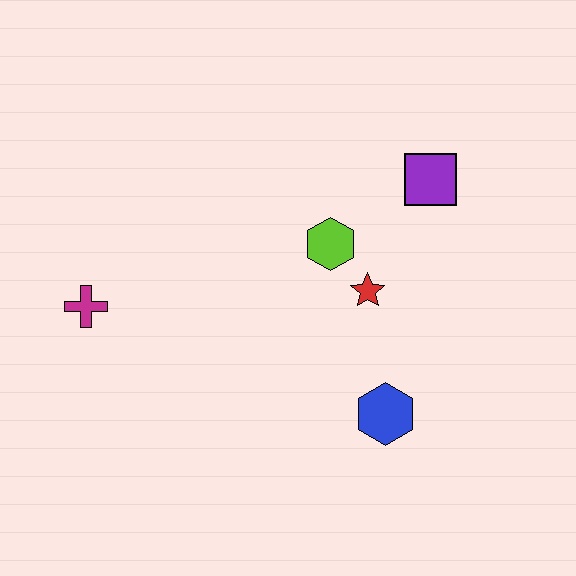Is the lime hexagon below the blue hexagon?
No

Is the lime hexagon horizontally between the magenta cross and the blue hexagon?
Yes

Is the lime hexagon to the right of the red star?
No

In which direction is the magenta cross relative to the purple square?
The magenta cross is to the left of the purple square.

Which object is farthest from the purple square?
The magenta cross is farthest from the purple square.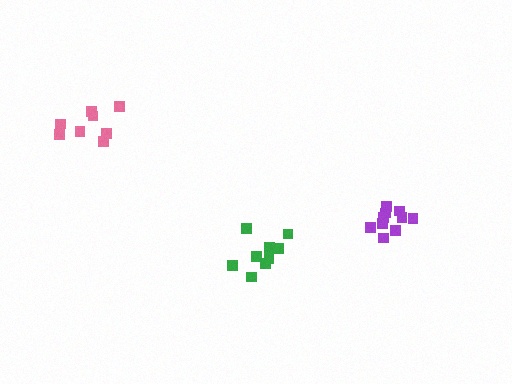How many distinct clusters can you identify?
There are 3 distinct clusters.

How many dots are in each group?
Group 1: 9 dots, Group 2: 10 dots, Group 3: 8 dots (27 total).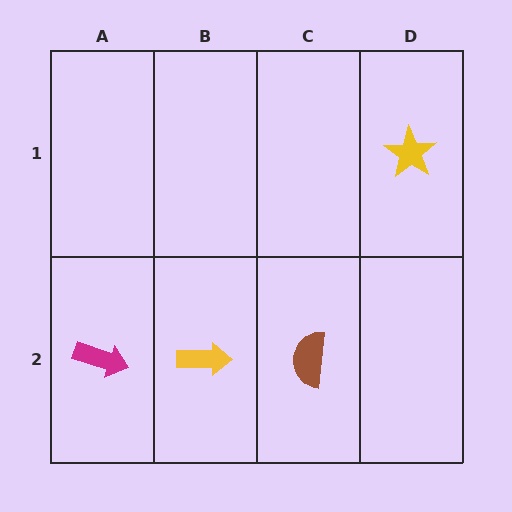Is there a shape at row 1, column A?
No, that cell is empty.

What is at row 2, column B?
A yellow arrow.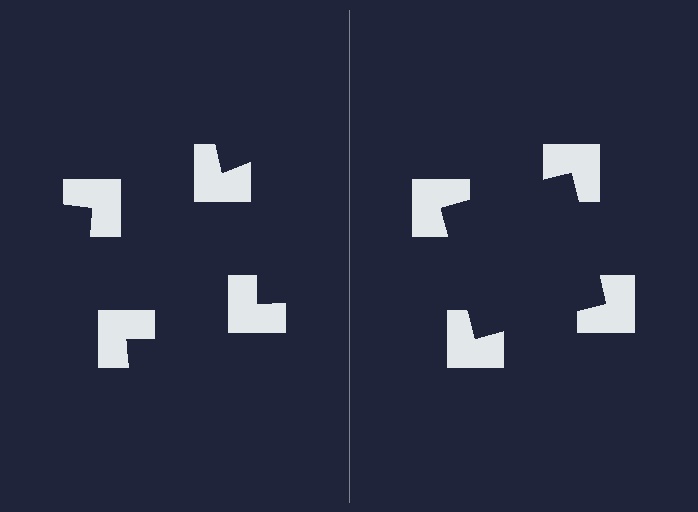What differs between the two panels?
The notched squares are positioned identically on both sides; only the wedge orientations differ. On the right they align to a square; on the left they are misaligned.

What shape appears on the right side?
An illusory square.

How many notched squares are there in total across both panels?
8 — 4 on each side.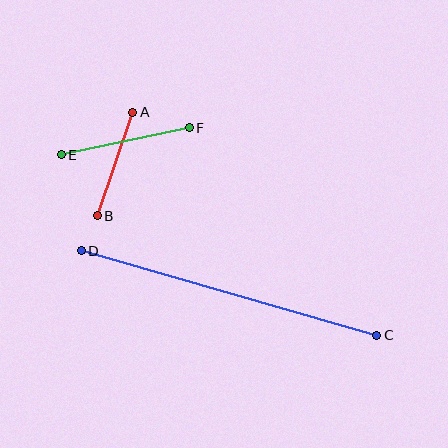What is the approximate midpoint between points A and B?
The midpoint is at approximately (115, 164) pixels.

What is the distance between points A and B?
The distance is approximately 109 pixels.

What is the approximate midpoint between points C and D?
The midpoint is at approximately (229, 293) pixels.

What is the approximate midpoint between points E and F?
The midpoint is at approximately (125, 141) pixels.